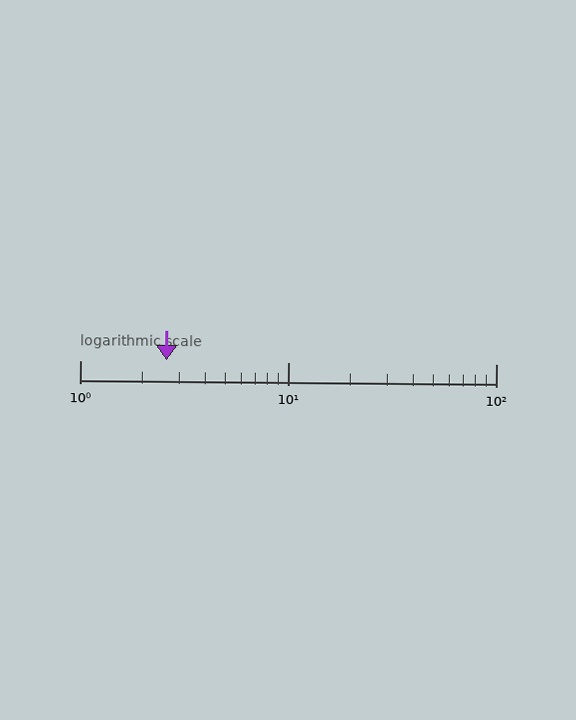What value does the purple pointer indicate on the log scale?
The pointer indicates approximately 2.6.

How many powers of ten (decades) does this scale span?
The scale spans 2 decades, from 1 to 100.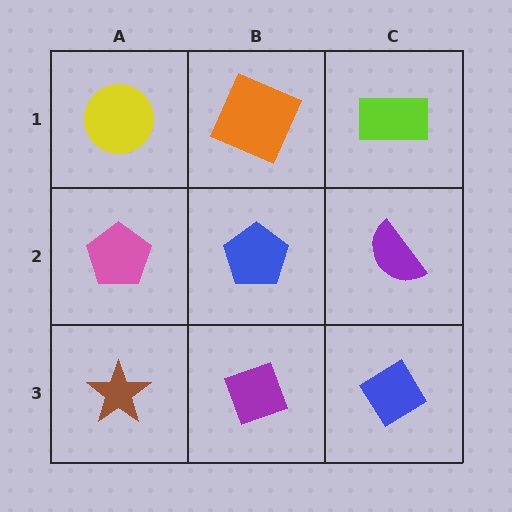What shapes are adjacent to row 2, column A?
A yellow circle (row 1, column A), a brown star (row 3, column A), a blue pentagon (row 2, column B).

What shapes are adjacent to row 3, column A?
A pink pentagon (row 2, column A), a purple diamond (row 3, column B).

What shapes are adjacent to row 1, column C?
A purple semicircle (row 2, column C), an orange square (row 1, column B).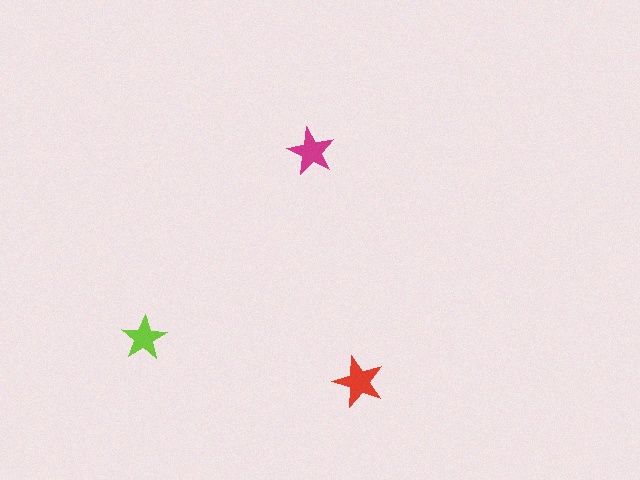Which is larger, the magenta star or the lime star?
The magenta one.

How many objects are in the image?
There are 3 objects in the image.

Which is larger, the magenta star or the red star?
The red one.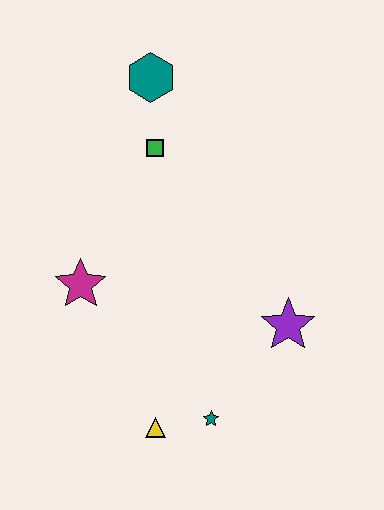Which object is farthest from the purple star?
The teal hexagon is farthest from the purple star.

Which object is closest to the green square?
The teal hexagon is closest to the green square.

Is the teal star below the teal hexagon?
Yes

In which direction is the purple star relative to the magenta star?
The purple star is to the right of the magenta star.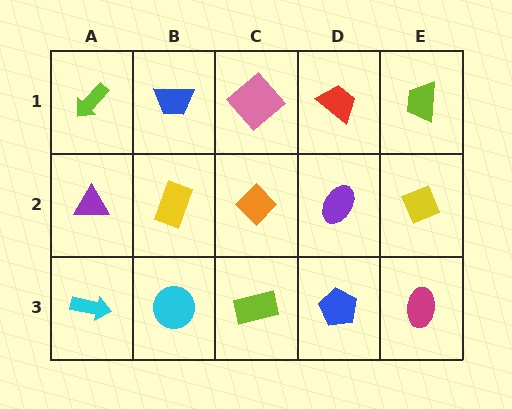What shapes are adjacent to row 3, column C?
An orange diamond (row 2, column C), a cyan circle (row 3, column B), a blue pentagon (row 3, column D).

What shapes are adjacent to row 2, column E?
A lime trapezoid (row 1, column E), a magenta ellipse (row 3, column E), a purple ellipse (row 2, column D).